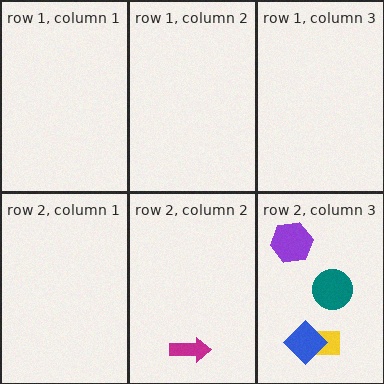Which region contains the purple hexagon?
The row 2, column 3 region.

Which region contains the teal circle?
The row 2, column 3 region.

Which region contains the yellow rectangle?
The row 2, column 3 region.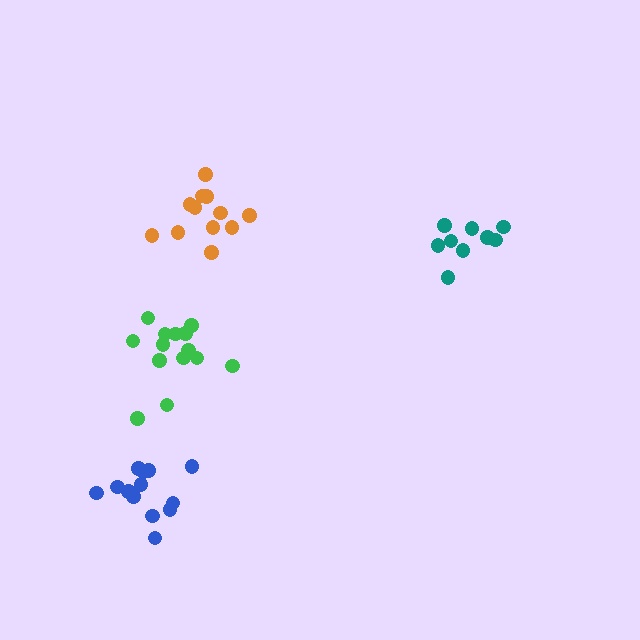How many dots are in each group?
Group 1: 9 dots, Group 2: 14 dots, Group 3: 12 dots, Group 4: 13 dots (48 total).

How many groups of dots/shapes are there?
There are 4 groups.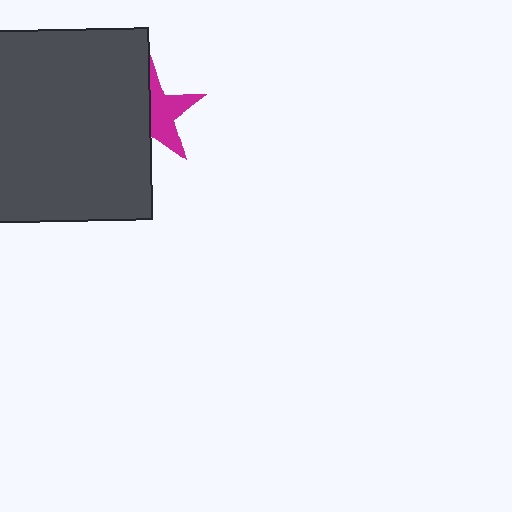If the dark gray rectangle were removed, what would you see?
You would see the complete magenta star.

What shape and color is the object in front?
The object in front is a dark gray rectangle.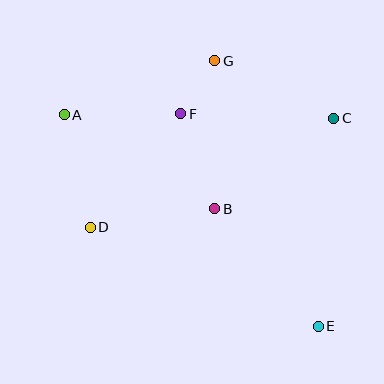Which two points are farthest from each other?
Points A and E are farthest from each other.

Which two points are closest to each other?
Points F and G are closest to each other.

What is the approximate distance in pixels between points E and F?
The distance between E and F is approximately 253 pixels.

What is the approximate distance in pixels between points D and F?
The distance between D and F is approximately 145 pixels.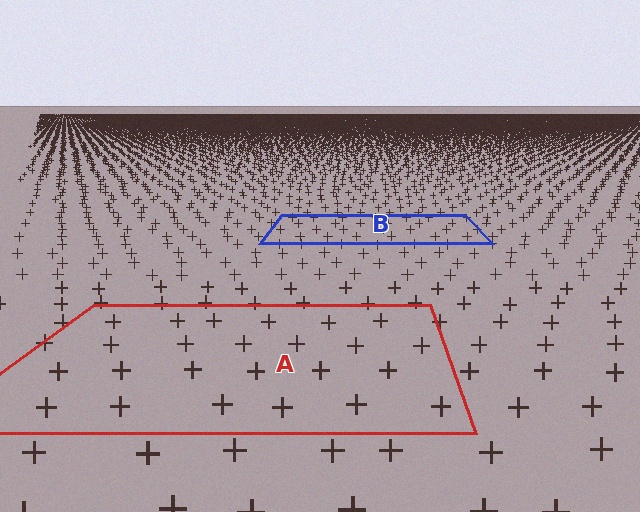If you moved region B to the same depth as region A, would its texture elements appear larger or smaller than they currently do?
They would appear larger. At a closer depth, the same texture elements are projected at a bigger on-screen size.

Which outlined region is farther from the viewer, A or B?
Region B is farther from the viewer — the texture elements inside it appear smaller and more densely packed.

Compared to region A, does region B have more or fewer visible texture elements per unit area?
Region B has more texture elements per unit area — they are packed more densely because it is farther away.